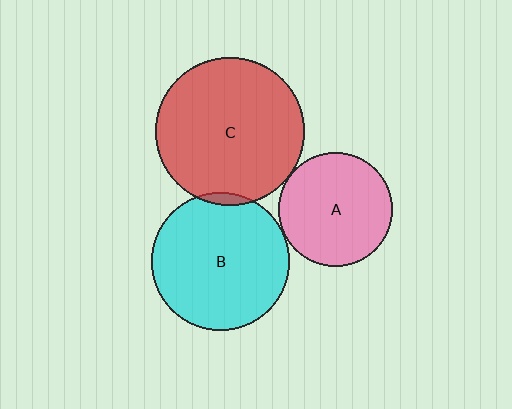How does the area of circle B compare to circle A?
Approximately 1.5 times.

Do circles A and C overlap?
Yes.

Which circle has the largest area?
Circle C (red).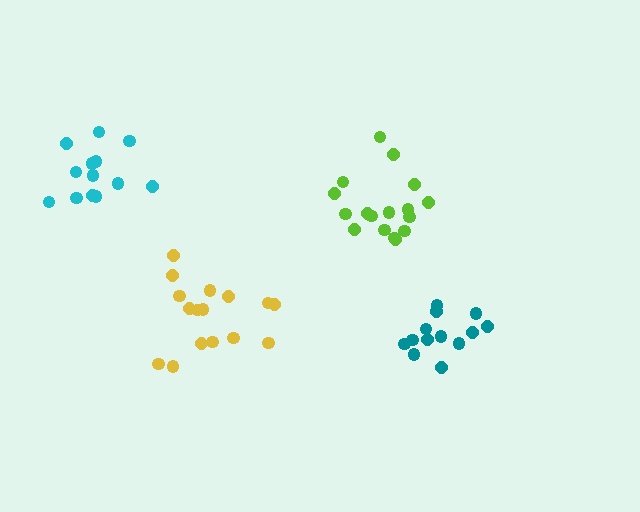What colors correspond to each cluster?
The clusters are colored: lime, cyan, teal, yellow.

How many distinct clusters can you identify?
There are 4 distinct clusters.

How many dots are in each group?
Group 1: 17 dots, Group 2: 13 dots, Group 3: 13 dots, Group 4: 16 dots (59 total).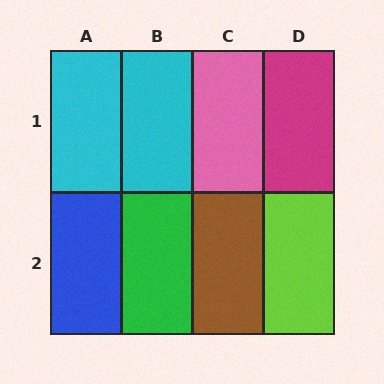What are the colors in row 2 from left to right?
Blue, green, brown, lime.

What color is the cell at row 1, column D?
Magenta.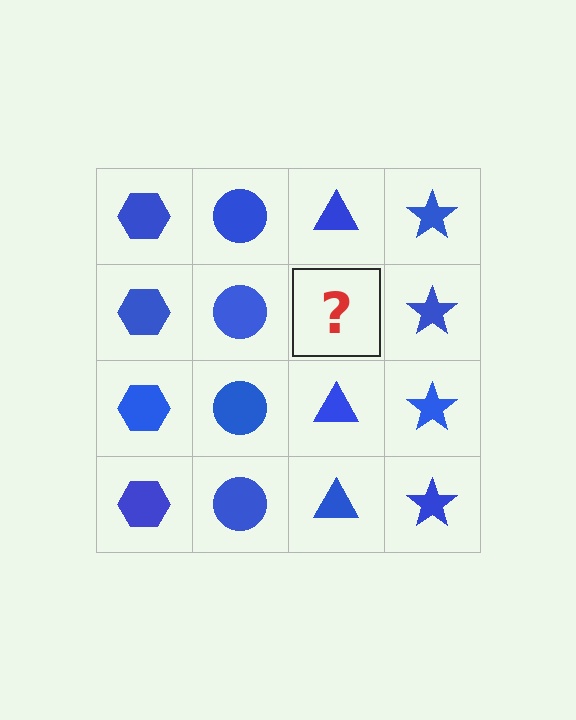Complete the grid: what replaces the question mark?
The question mark should be replaced with a blue triangle.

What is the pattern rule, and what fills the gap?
The rule is that each column has a consistent shape. The gap should be filled with a blue triangle.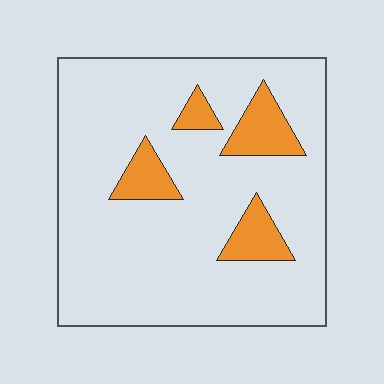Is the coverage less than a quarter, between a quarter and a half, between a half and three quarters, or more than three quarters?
Less than a quarter.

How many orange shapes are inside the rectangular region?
4.